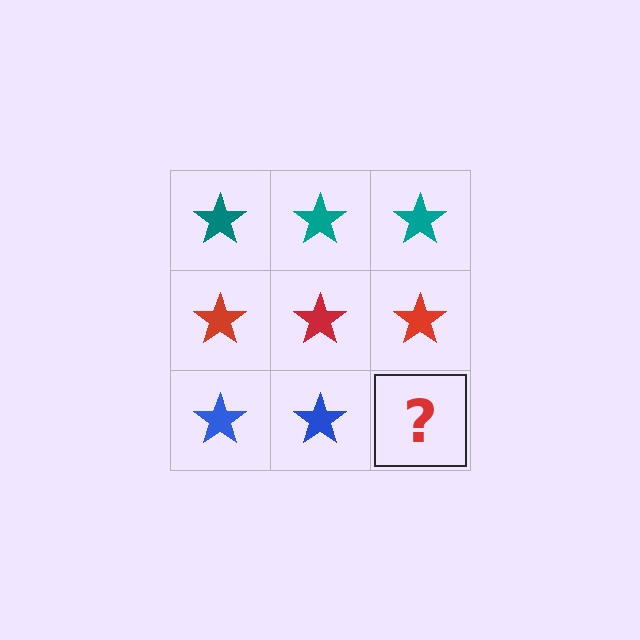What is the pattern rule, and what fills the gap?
The rule is that each row has a consistent color. The gap should be filled with a blue star.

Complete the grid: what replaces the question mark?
The question mark should be replaced with a blue star.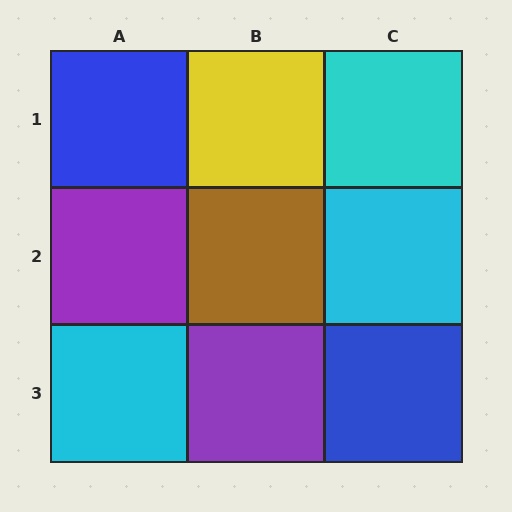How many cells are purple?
2 cells are purple.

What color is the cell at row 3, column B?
Purple.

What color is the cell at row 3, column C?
Blue.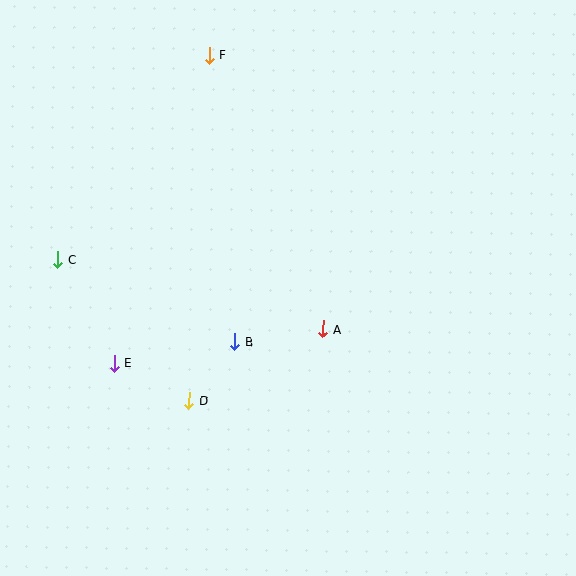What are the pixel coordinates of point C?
Point C is at (58, 260).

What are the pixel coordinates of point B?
Point B is at (235, 342).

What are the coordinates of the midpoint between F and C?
The midpoint between F and C is at (134, 158).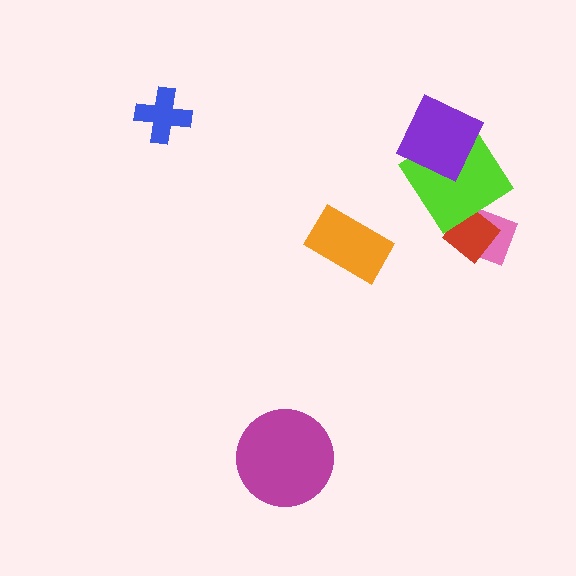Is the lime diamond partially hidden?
Yes, it is partially covered by another shape.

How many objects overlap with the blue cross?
0 objects overlap with the blue cross.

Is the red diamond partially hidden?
Yes, it is partially covered by another shape.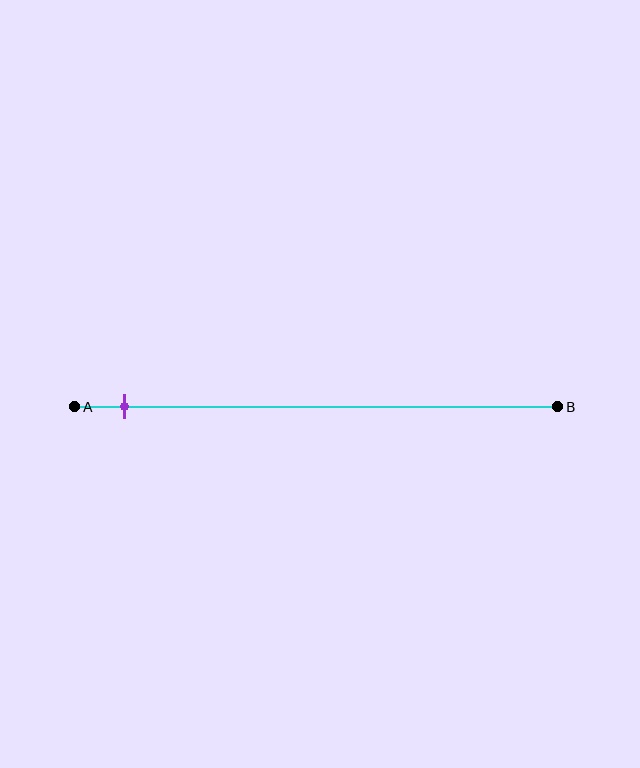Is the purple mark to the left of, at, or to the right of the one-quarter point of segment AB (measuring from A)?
The purple mark is to the left of the one-quarter point of segment AB.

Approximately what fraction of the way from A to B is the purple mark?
The purple mark is approximately 10% of the way from A to B.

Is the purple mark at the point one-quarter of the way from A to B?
No, the mark is at about 10% from A, not at the 25% one-quarter point.